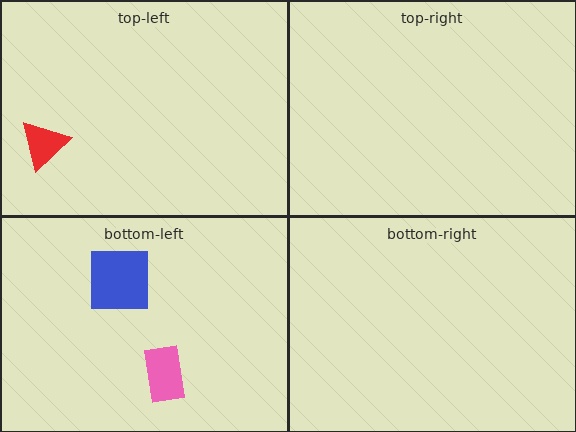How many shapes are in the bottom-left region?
2.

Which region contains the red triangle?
The top-left region.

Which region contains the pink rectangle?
The bottom-left region.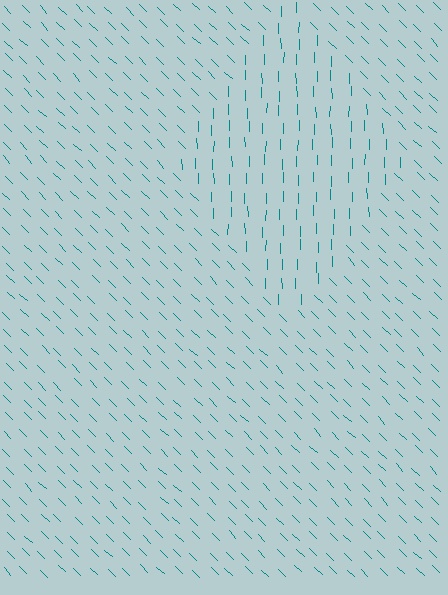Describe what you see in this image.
The image is filled with small teal line segments. A diamond region in the image has lines oriented differently from the surrounding lines, creating a visible texture boundary.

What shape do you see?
I see a diamond.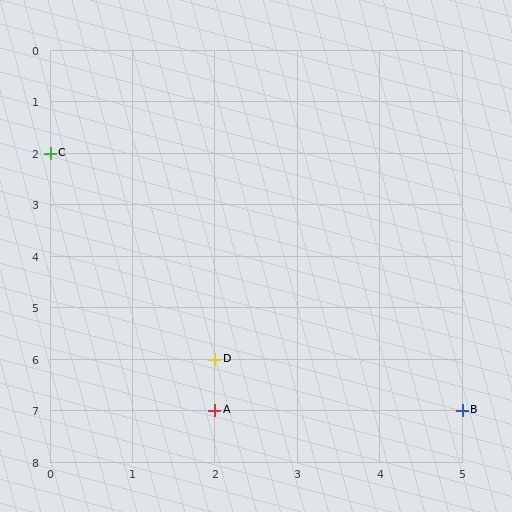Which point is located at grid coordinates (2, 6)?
Point D is at (2, 6).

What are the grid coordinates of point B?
Point B is at grid coordinates (5, 7).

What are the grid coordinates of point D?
Point D is at grid coordinates (2, 6).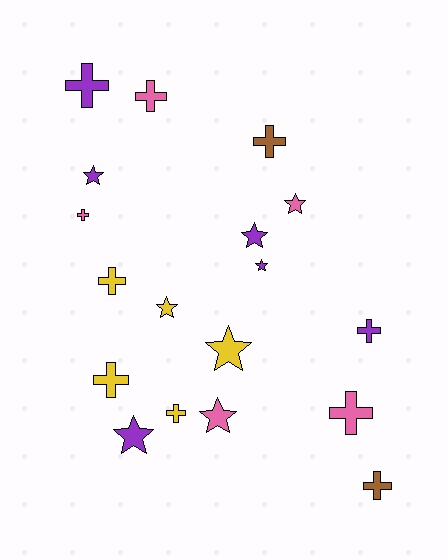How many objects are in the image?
There are 18 objects.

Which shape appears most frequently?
Cross, with 10 objects.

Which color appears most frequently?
Purple, with 6 objects.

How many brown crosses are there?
There are 2 brown crosses.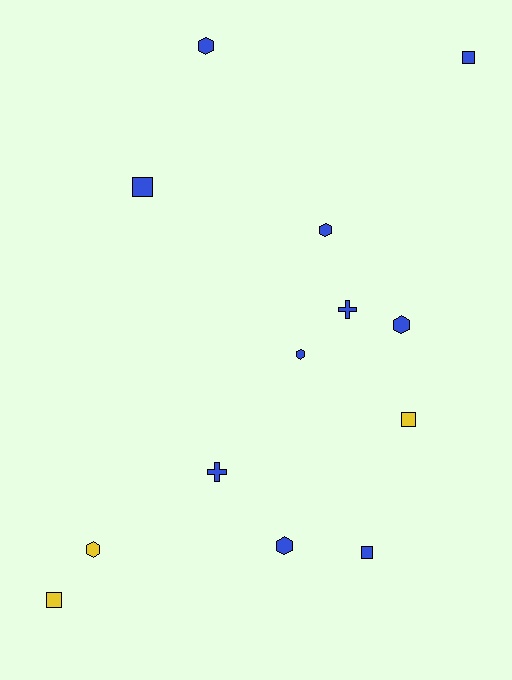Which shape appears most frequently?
Hexagon, with 6 objects.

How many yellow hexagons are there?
There is 1 yellow hexagon.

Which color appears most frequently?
Blue, with 10 objects.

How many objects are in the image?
There are 13 objects.